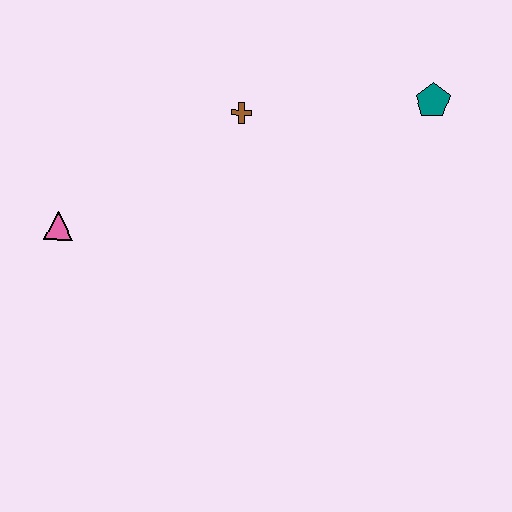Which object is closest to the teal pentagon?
The brown cross is closest to the teal pentagon.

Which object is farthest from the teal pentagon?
The pink triangle is farthest from the teal pentagon.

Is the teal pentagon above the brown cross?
Yes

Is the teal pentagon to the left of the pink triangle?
No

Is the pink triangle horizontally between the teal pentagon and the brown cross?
No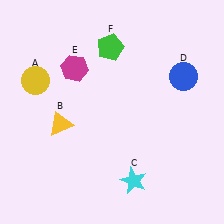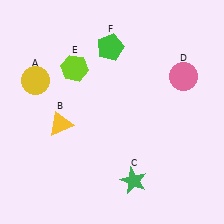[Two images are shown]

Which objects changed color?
C changed from cyan to green. D changed from blue to pink. E changed from magenta to lime.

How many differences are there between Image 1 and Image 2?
There are 3 differences between the two images.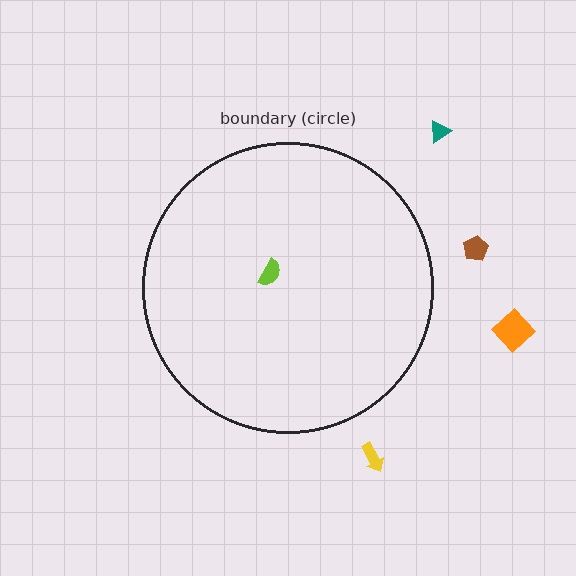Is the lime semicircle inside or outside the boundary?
Inside.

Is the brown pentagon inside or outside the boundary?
Outside.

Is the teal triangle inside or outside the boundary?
Outside.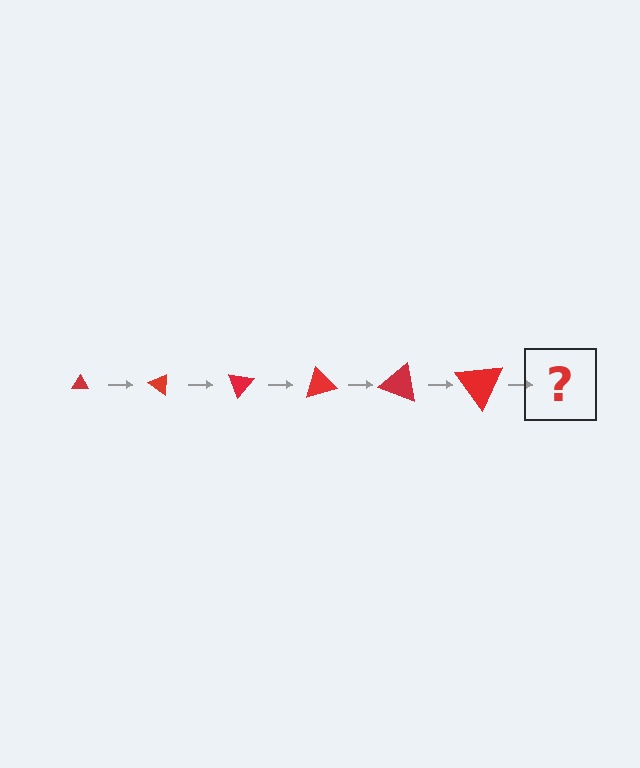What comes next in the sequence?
The next element should be a triangle, larger than the previous one and rotated 210 degrees from the start.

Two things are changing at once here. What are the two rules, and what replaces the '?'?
The two rules are that the triangle grows larger each step and it rotates 35 degrees each step. The '?' should be a triangle, larger than the previous one and rotated 210 degrees from the start.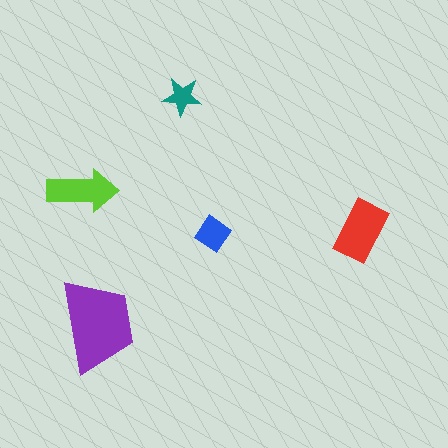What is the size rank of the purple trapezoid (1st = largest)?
1st.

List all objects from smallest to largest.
The teal star, the blue diamond, the lime arrow, the red rectangle, the purple trapezoid.